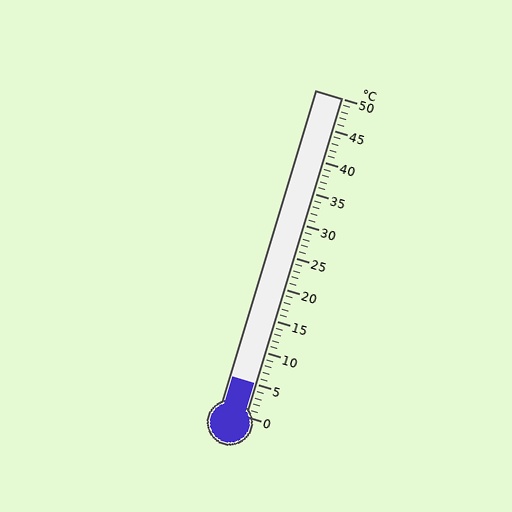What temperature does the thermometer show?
The thermometer shows approximately 5°C.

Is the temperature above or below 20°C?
The temperature is below 20°C.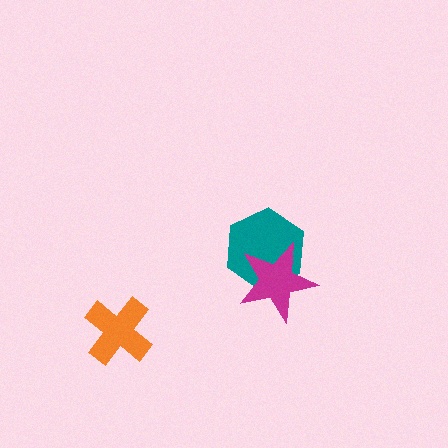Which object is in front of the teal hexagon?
The magenta star is in front of the teal hexagon.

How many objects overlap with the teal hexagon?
1 object overlaps with the teal hexagon.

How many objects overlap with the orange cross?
0 objects overlap with the orange cross.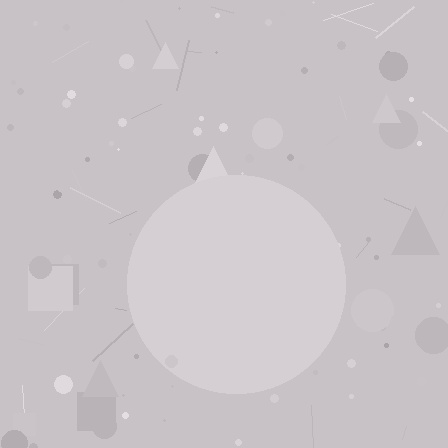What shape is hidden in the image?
A circle is hidden in the image.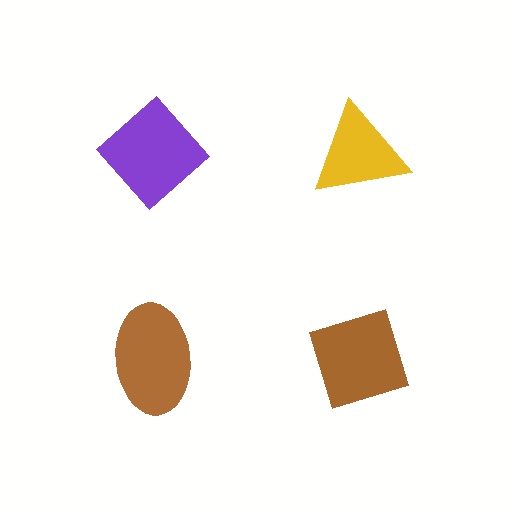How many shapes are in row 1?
2 shapes.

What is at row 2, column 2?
A brown diamond.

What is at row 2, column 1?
A brown ellipse.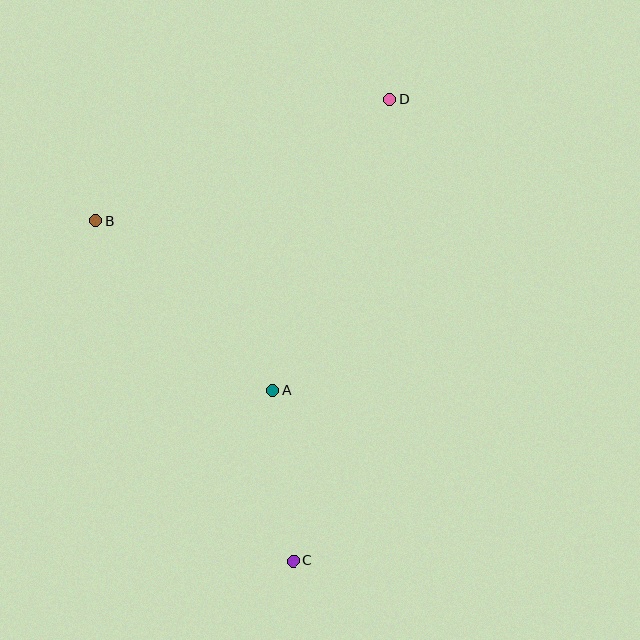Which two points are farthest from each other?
Points C and D are farthest from each other.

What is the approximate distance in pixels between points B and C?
The distance between B and C is approximately 393 pixels.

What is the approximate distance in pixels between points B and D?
The distance between B and D is approximately 318 pixels.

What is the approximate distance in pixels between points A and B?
The distance between A and B is approximately 245 pixels.